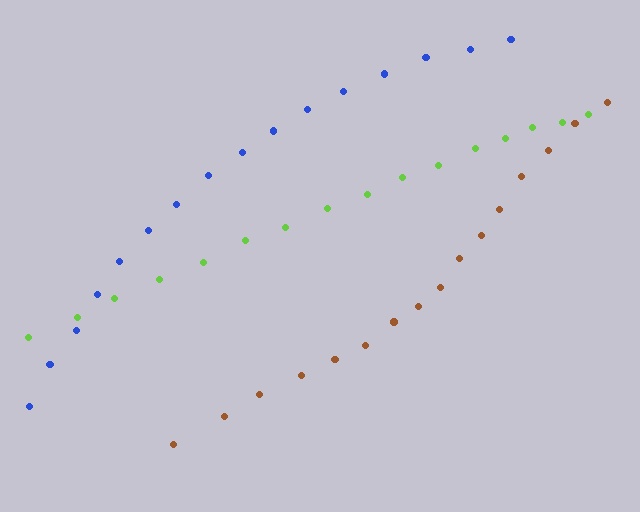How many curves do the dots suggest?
There are 3 distinct paths.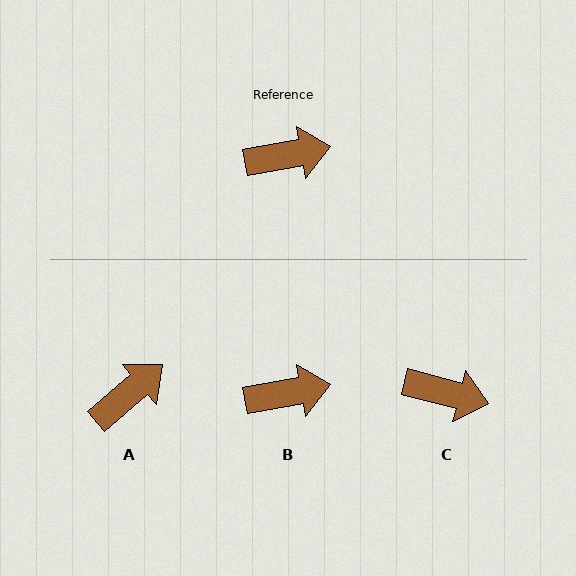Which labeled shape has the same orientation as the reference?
B.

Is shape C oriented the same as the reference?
No, it is off by about 25 degrees.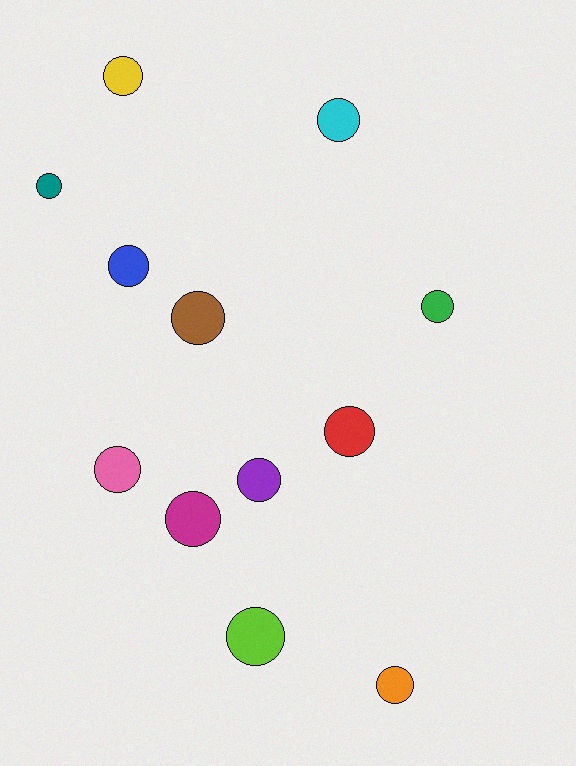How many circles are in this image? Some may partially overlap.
There are 12 circles.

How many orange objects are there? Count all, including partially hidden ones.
There is 1 orange object.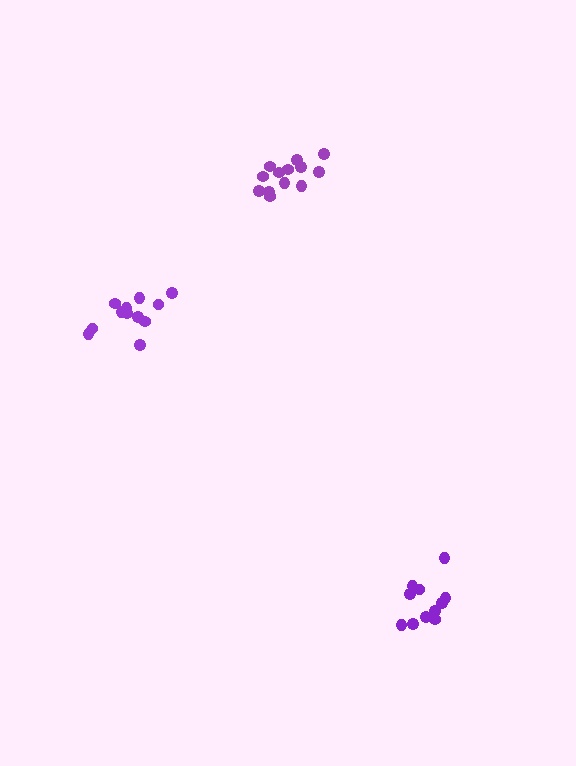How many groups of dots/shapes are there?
There are 3 groups.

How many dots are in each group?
Group 1: 12 dots, Group 2: 11 dots, Group 3: 13 dots (36 total).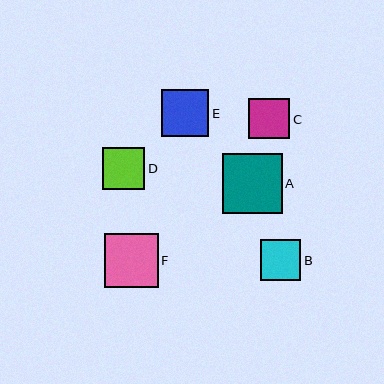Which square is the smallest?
Square C is the smallest with a size of approximately 41 pixels.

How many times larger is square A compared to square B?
Square A is approximately 1.5 times the size of square B.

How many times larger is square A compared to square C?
Square A is approximately 1.5 times the size of square C.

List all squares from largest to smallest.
From largest to smallest: A, F, E, D, B, C.